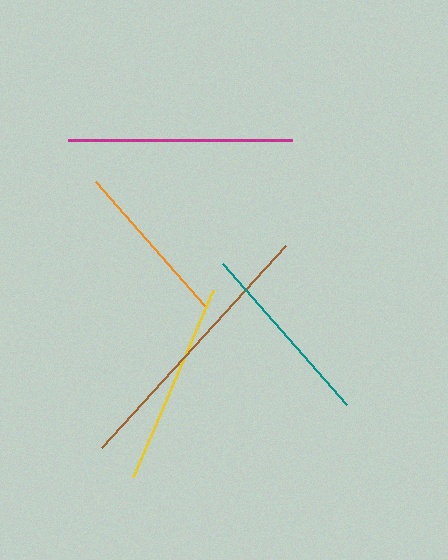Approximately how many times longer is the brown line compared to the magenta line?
The brown line is approximately 1.2 times the length of the magenta line.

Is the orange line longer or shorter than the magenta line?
The magenta line is longer than the orange line.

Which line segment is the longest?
The brown line is the longest at approximately 273 pixels.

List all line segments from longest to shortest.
From longest to shortest: brown, magenta, yellow, teal, orange.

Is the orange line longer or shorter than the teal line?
The teal line is longer than the orange line.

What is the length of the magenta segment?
The magenta segment is approximately 224 pixels long.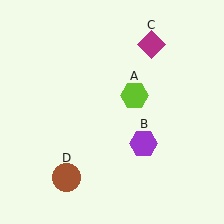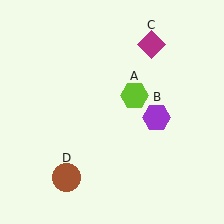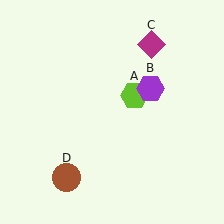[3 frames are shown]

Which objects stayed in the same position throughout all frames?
Lime hexagon (object A) and magenta diamond (object C) and brown circle (object D) remained stationary.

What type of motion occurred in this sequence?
The purple hexagon (object B) rotated counterclockwise around the center of the scene.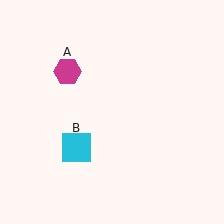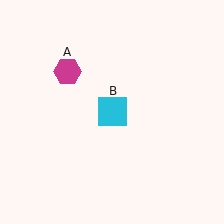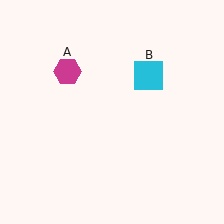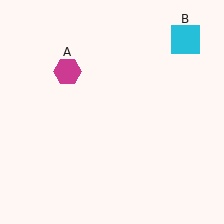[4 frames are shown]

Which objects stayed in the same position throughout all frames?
Magenta hexagon (object A) remained stationary.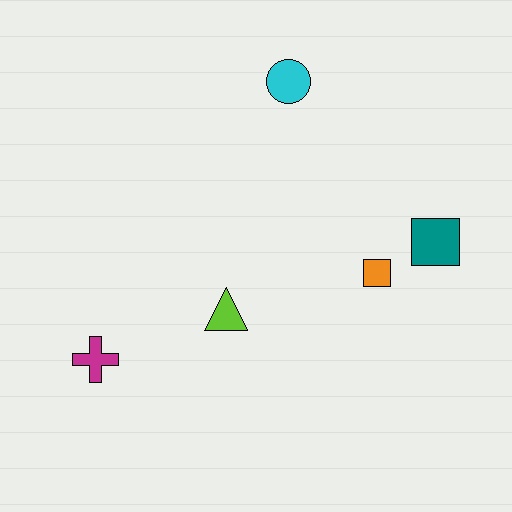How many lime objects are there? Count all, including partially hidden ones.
There is 1 lime object.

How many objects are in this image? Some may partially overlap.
There are 5 objects.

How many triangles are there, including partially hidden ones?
There is 1 triangle.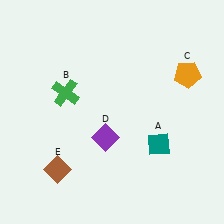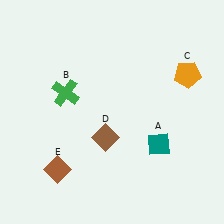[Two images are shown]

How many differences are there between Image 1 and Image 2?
There is 1 difference between the two images.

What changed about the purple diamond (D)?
In Image 1, D is purple. In Image 2, it changed to brown.